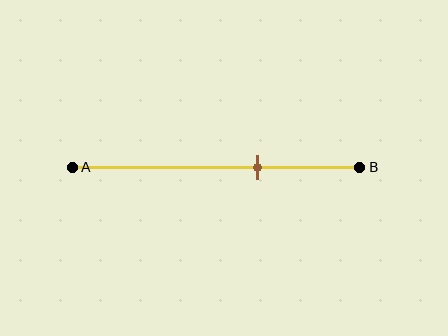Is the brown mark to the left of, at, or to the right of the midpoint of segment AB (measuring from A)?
The brown mark is to the right of the midpoint of segment AB.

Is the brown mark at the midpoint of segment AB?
No, the mark is at about 65% from A, not at the 50% midpoint.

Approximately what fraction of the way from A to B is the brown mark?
The brown mark is approximately 65% of the way from A to B.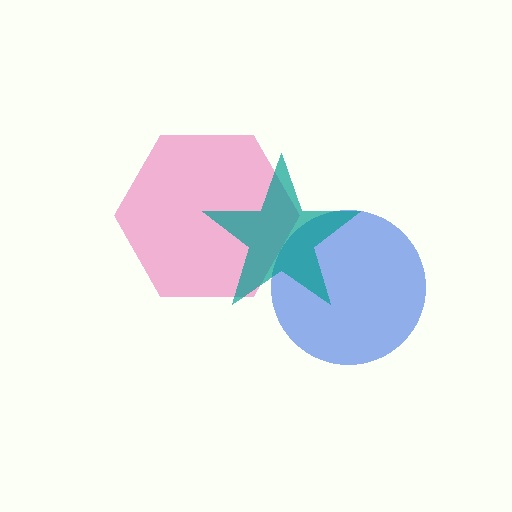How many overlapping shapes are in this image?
There are 3 overlapping shapes in the image.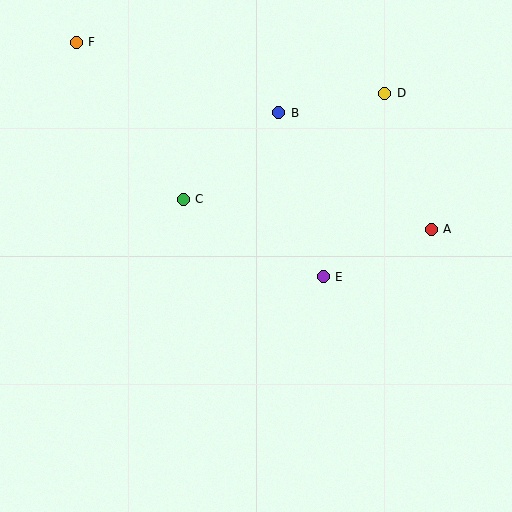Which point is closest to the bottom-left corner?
Point C is closest to the bottom-left corner.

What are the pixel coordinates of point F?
Point F is at (76, 42).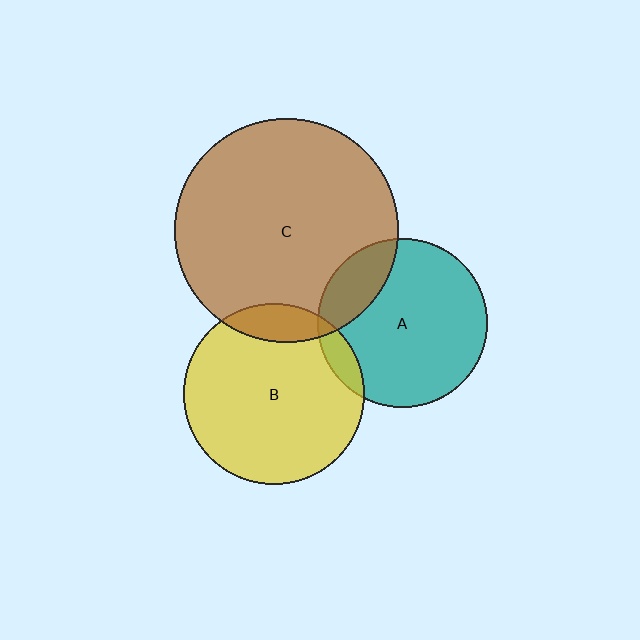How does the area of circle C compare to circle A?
Approximately 1.7 times.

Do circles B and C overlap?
Yes.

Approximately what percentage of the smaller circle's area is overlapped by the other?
Approximately 10%.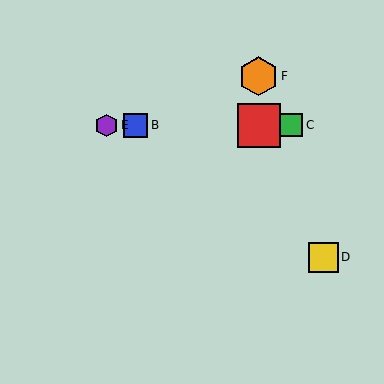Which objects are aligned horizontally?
Objects A, B, C, E are aligned horizontally.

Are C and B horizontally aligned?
Yes, both are at y≈125.